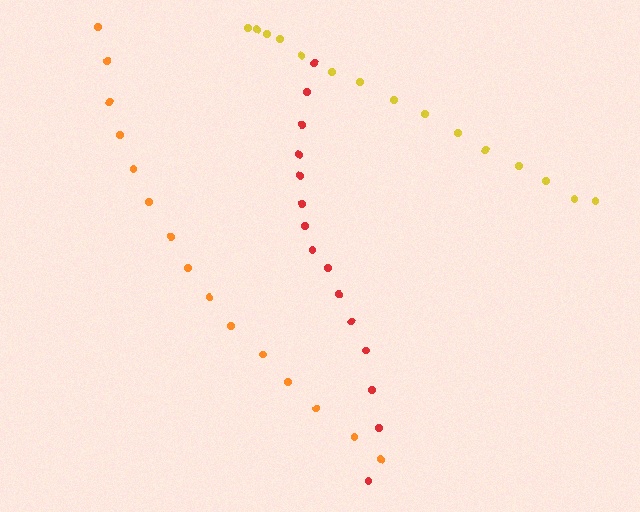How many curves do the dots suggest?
There are 3 distinct paths.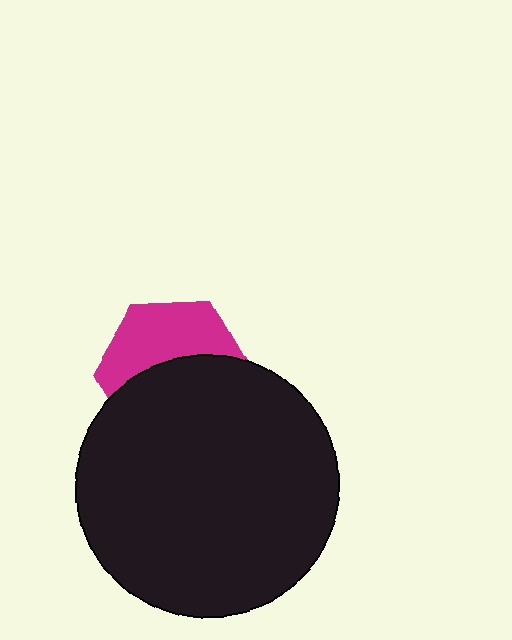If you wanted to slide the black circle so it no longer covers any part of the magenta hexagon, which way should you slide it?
Slide it down — that is the most direct way to separate the two shapes.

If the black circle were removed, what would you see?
You would see the complete magenta hexagon.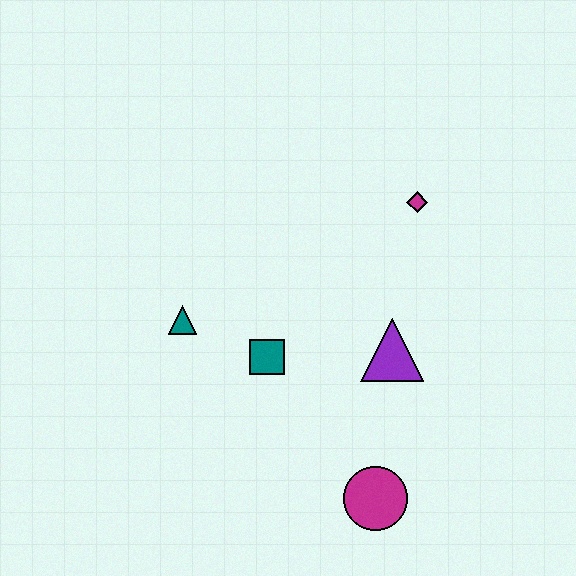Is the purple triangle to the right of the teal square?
Yes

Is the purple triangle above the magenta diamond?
No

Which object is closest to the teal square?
The teal triangle is closest to the teal square.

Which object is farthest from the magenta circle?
The magenta diamond is farthest from the magenta circle.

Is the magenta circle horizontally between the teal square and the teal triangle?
No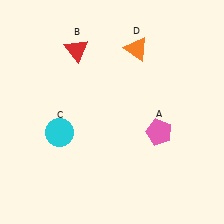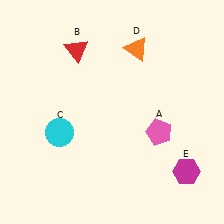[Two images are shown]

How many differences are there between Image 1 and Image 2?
There is 1 difference between the two images.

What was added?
A magenta hexagon (E) was added in Image 2.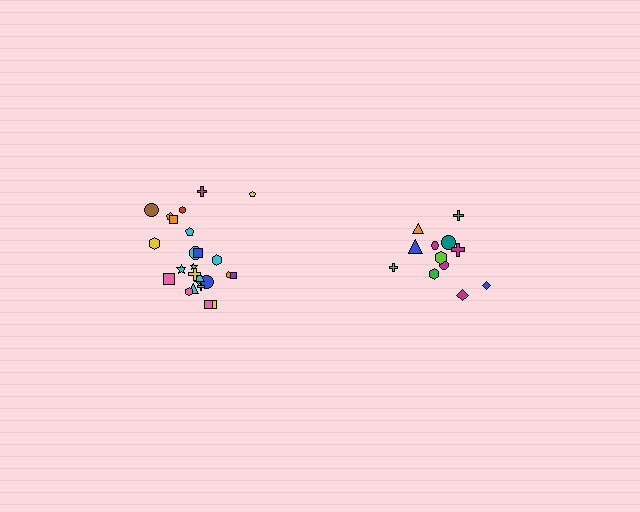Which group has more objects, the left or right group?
The left group.